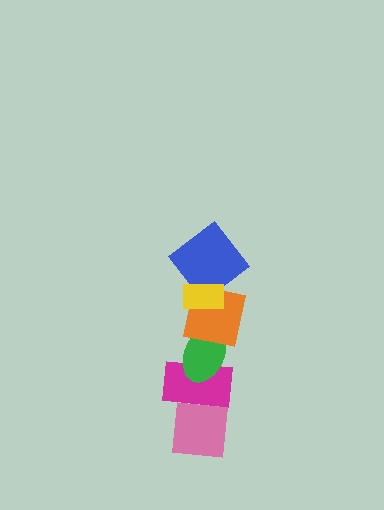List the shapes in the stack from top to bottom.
From top to bottom: the yellow rectangle, the blue diamond, the orange square, the green ellipse, the magenta rectangle, the pink square.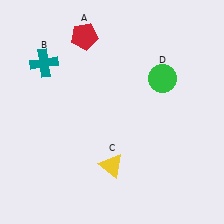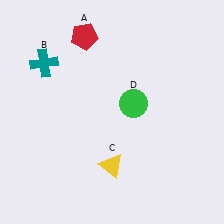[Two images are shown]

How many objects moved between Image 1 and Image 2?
1 object moved between the two images.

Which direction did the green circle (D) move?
The green circle (D) moved left.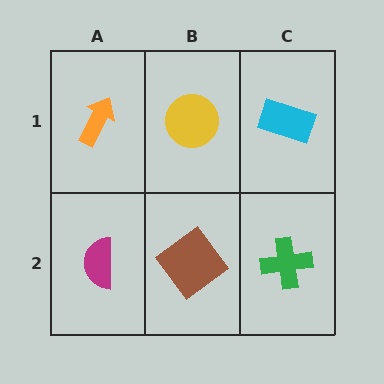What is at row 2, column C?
A green cross.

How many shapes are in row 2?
3 shapes.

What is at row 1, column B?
A yellow circle.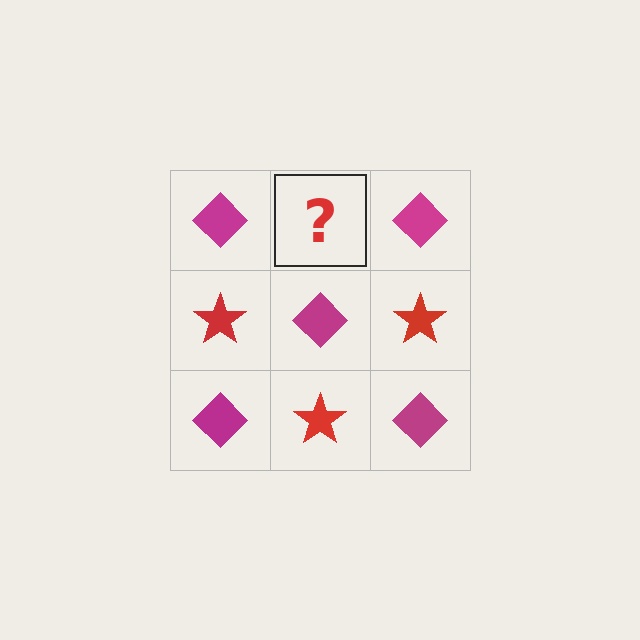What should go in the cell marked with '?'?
The missing cell should contain a red star.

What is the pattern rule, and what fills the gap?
The rule is that it alternates magenta diamond and red star in a checkerboard pattern. The gap should be filled with a red star.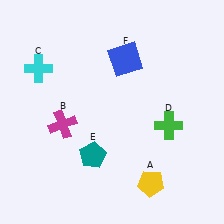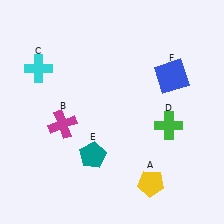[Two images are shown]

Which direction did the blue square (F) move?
The blue square (F) moved right.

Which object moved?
The blue square (F) moved right.